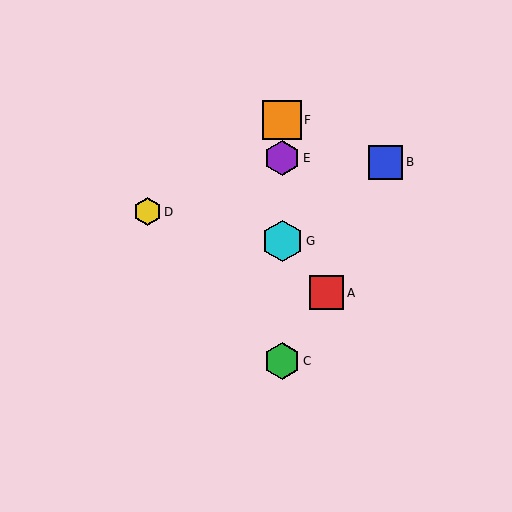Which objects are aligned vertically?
Objects C, E, F, G are aligned vertically.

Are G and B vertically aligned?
No, G is at x≈282 and B is at x≈385.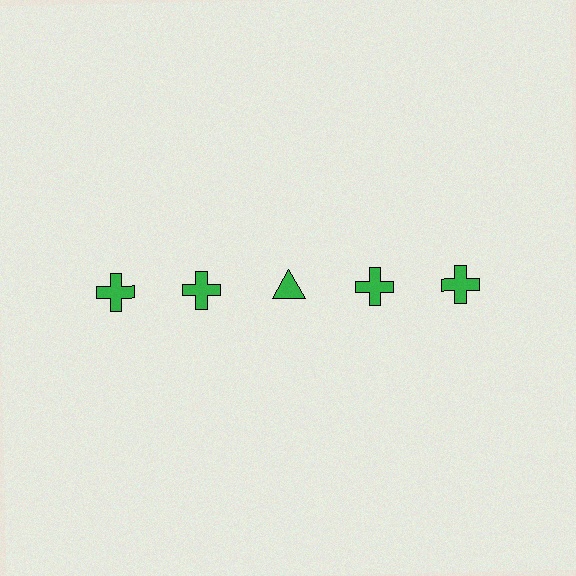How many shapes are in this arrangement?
There are 5 shapes arranged in a grid pattern.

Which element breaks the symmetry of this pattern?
The green triangle in the top row, center column breaks the symmetry. All other shapes are green crosses.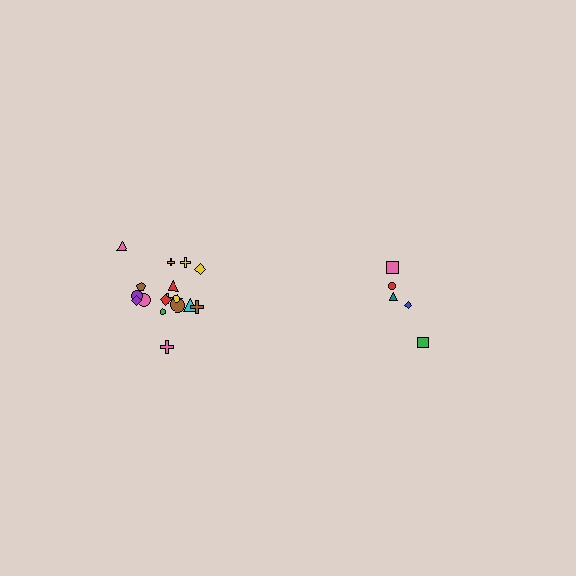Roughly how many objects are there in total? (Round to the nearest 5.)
Roughly 25 objects in total.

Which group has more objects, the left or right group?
The left group.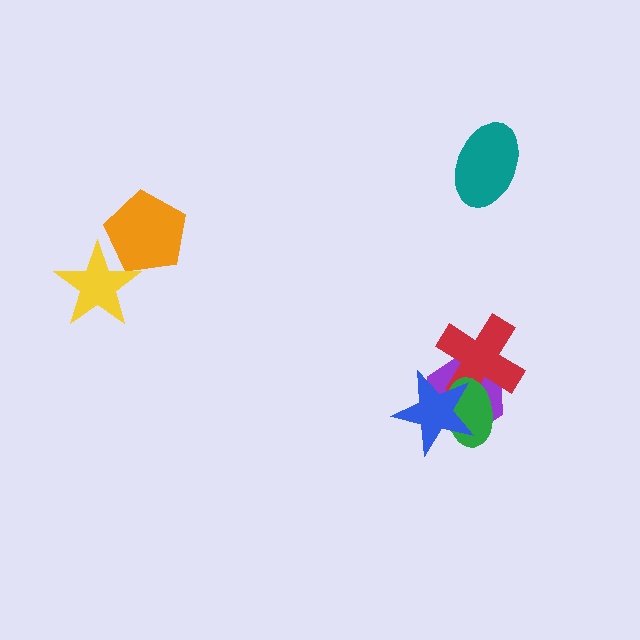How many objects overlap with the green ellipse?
3 objects overlap with the green ellipse.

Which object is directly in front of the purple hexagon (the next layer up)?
The red cross is directly in front of the purple hexagon.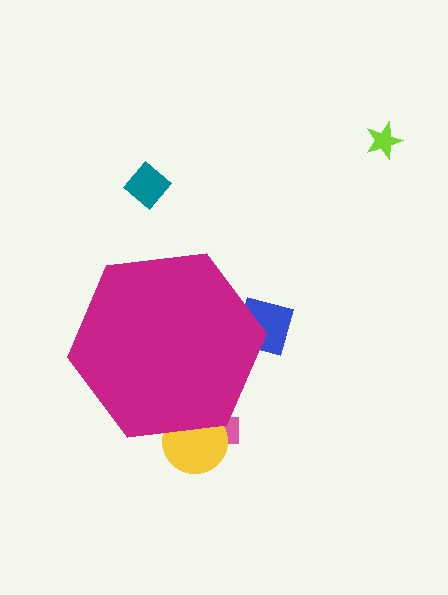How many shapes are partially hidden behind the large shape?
3 shapes are partially hidden.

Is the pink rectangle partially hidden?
Yes, the pink rectangle is partially hidden behind the magenta hexagon.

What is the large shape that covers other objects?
A magenta hexagon.